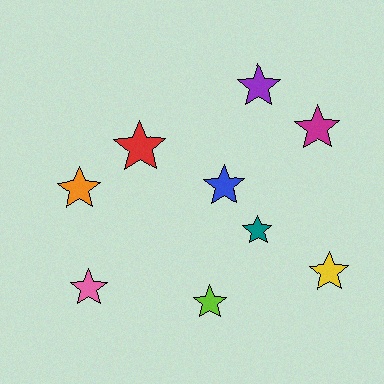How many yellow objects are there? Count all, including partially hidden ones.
There is 1 yellow object.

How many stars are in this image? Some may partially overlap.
There are 9 stars.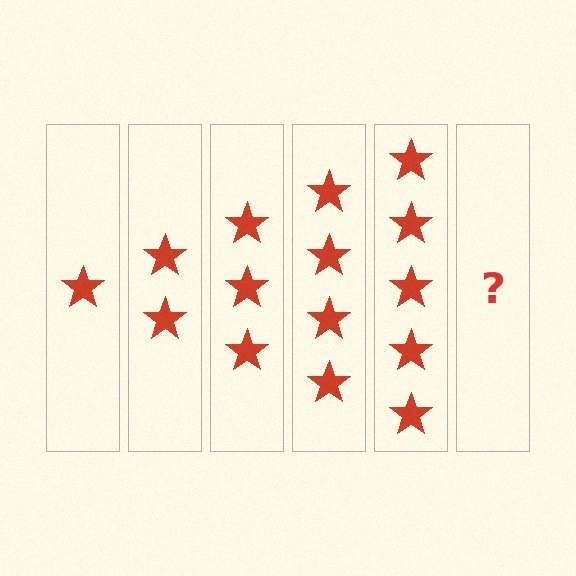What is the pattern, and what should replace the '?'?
The pattern is that each step adds one more star. The '?' should be 6 stars.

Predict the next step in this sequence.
The next step is 6 stars.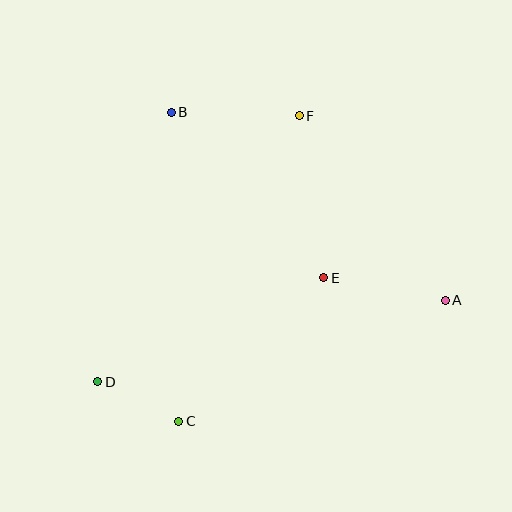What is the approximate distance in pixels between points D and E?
The distance between D and E is approximately 248 pixels.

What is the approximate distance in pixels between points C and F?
The distance between C and F is approximately 328 pixels.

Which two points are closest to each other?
Points C and D are closest to each other.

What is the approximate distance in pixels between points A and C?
The distance between A and C is approximately 293 pixels.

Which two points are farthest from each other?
Points A and D are farthest from each other.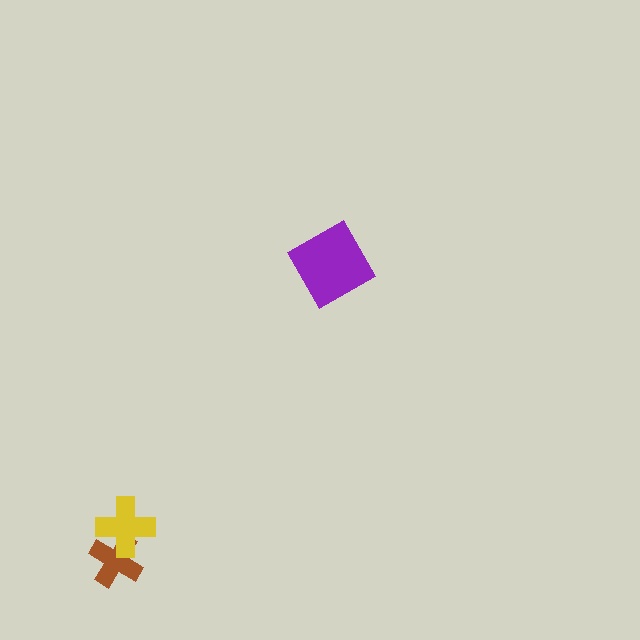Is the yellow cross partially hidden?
No, no other shape covers it.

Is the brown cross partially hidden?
Yes, it is partially covered by another shape.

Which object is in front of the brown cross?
The yellow cross is in front of the brown cross.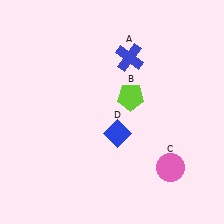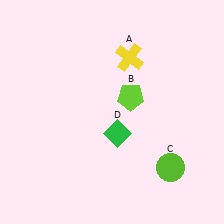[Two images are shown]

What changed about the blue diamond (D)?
In Image 1, D is blue. In Image 2, it changed to green.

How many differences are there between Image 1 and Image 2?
There are 3 differences between the two images.